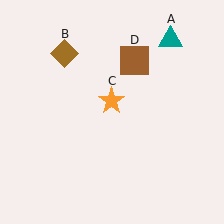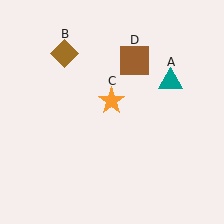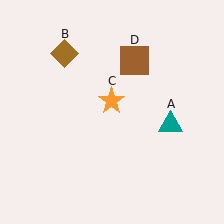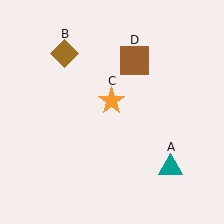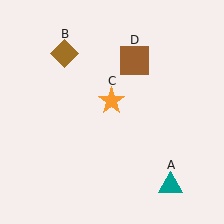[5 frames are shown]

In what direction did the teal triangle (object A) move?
The teal triangle (object A) moved down.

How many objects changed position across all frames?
1 object changed position: teal triangle (object A).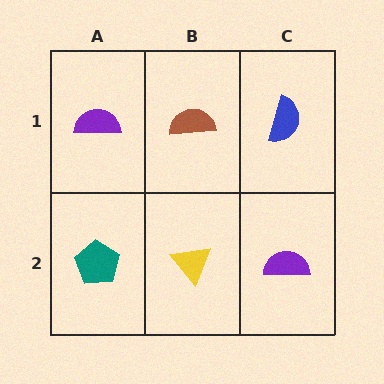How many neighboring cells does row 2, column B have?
3.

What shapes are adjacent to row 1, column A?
A teal pentagon (row 2, column A), a brown semicircle (row 1, column B).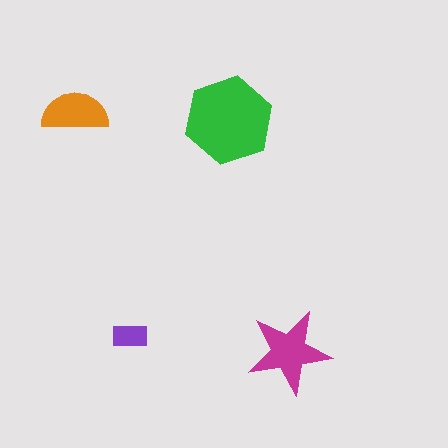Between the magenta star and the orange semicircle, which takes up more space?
The magenta star.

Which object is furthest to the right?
The magenta star is rightmost.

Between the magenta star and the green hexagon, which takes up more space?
The green hexagon.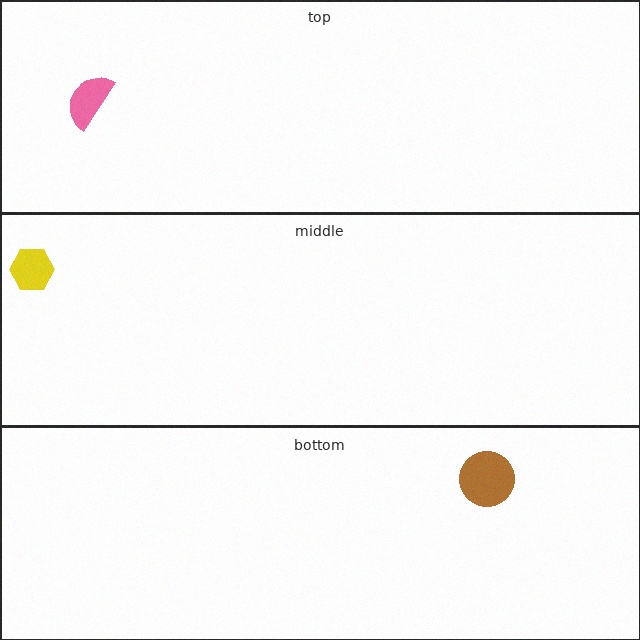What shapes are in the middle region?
The yellow hexagon.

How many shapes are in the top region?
1.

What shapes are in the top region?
The pink semicircle.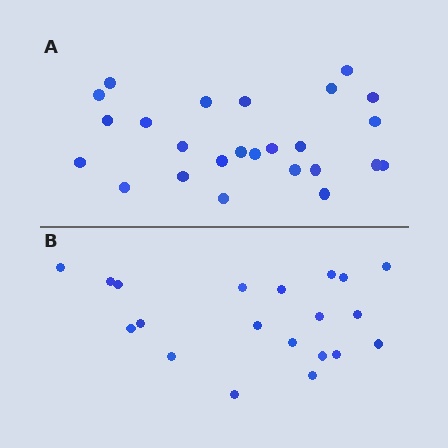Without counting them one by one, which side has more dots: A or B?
Region A (the top region) has more dots.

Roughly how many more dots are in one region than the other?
Region A has about 5 more dots than region B.